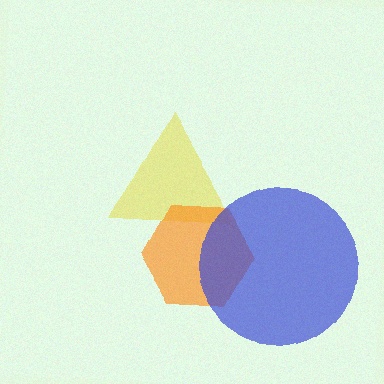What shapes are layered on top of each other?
The layered shapes are: a yellow triangle, an orange hexagon, a blue circle.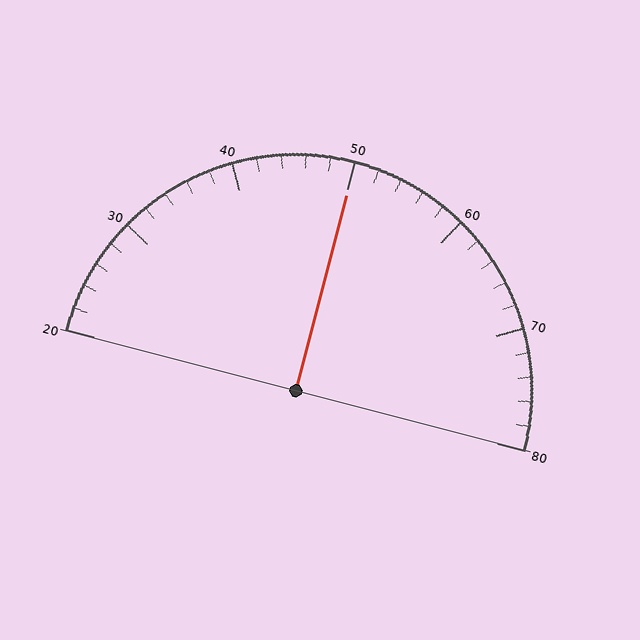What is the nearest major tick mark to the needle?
The nearest major tick mark is 50.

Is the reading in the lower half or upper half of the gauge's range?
The reading is in the upper half of the range (20 to 80).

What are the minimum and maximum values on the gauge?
The gauge ranges from 20 to 80.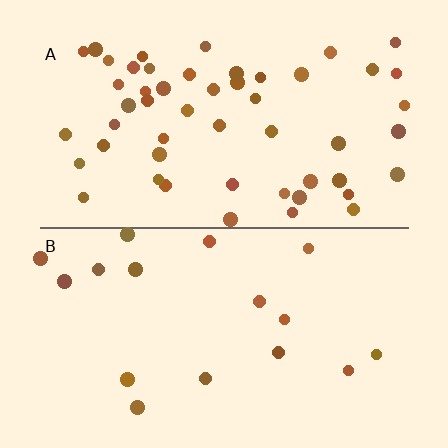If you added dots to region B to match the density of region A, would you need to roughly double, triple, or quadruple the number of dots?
Approximately triple.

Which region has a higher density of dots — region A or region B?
A (the top).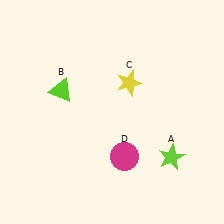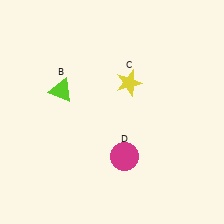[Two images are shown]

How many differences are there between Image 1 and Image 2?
There is 1 difference between the two images.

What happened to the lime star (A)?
The lime star (A) was removed in Image 2. It was in the bottom-right area of Image 1.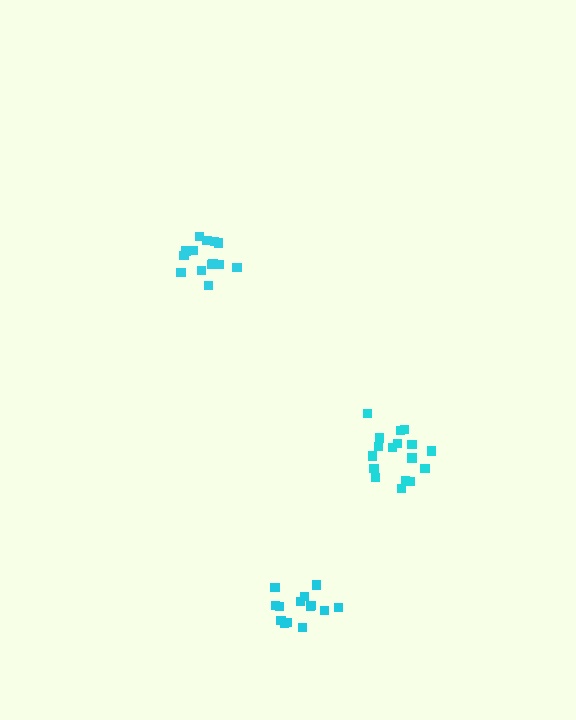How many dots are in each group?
Group 1: 17 dots, Group 2: 14 dots, Group 3: 14 dots (45 total).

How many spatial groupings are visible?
There are 3 spatial groupings.